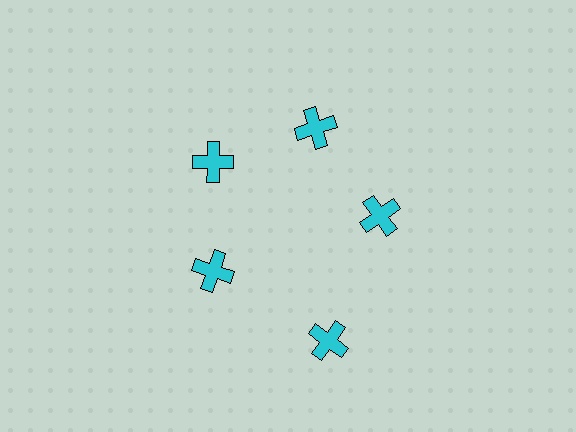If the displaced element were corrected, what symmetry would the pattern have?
It would have 5-fold rotational symmetry — the pattern would map onto itself every 72 degrees.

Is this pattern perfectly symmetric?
No. The 5 cyan crosses are arranged in a ring, but one element near the 5 o'clock position is pushed outward from the center, breaking the 5-fold rotational symmetry.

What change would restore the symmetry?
The symmetry would be restored by moving it inward, back onto the ring so that all 5 crosses sit at equal angles and equal distance from the center.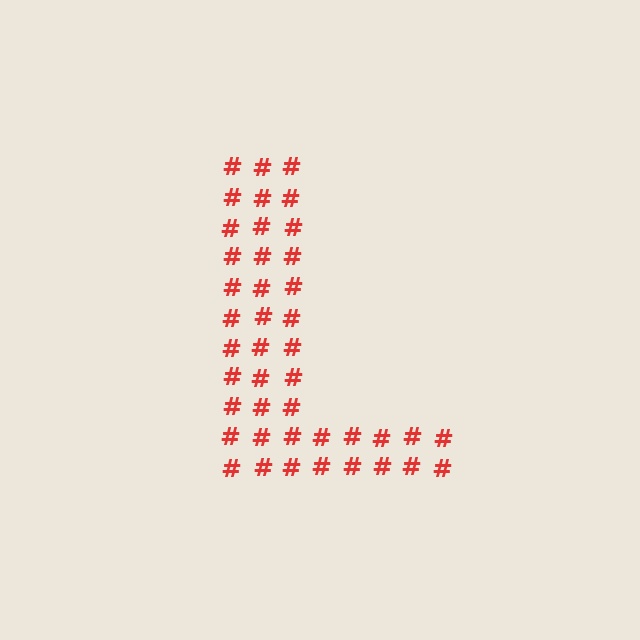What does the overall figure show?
The overall figure shows the letter L.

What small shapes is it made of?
It is made of small hash symbols.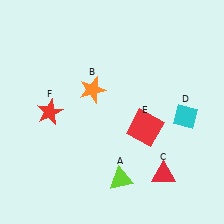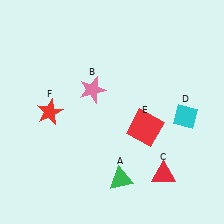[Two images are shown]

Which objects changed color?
A changed from lime to green. B changed from orange to pink.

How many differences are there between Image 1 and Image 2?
There are 2 differences between the two images.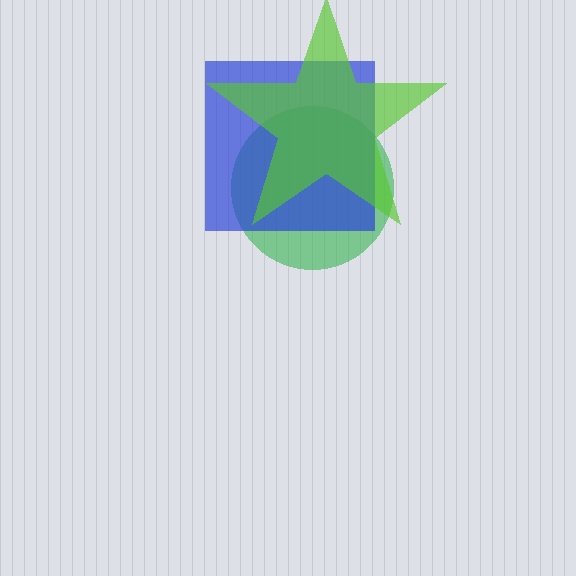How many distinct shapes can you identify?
There are 3 distinct shapes: a green circle, a blue square, a lime star.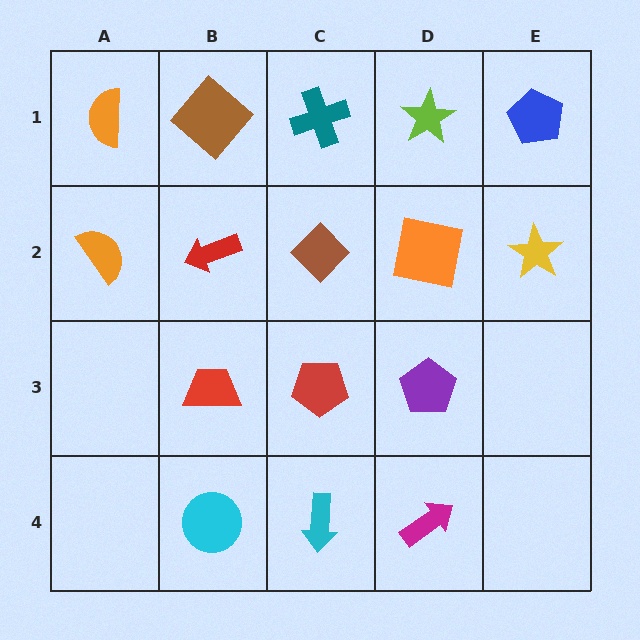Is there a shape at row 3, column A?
No, that cell is empty.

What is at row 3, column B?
A red trapezoid.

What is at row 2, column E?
A yellow star.